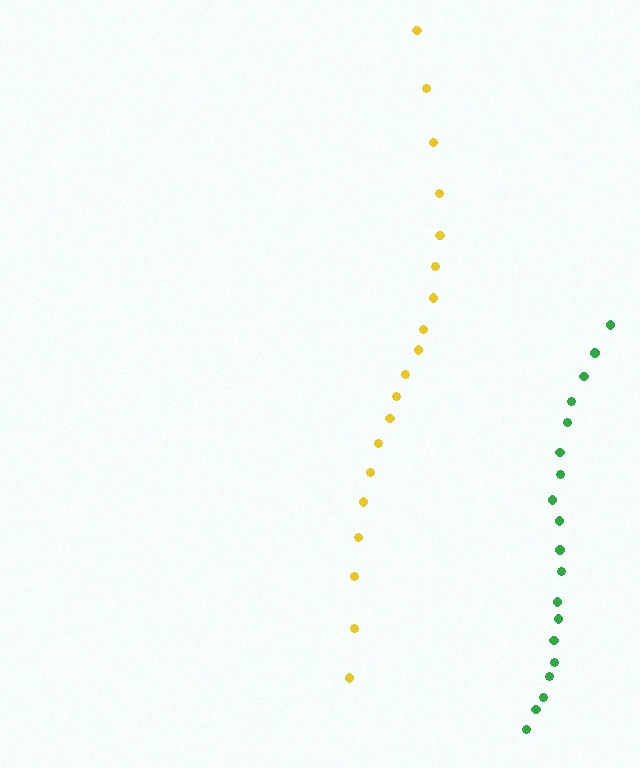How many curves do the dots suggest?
There are 2 distinct paths.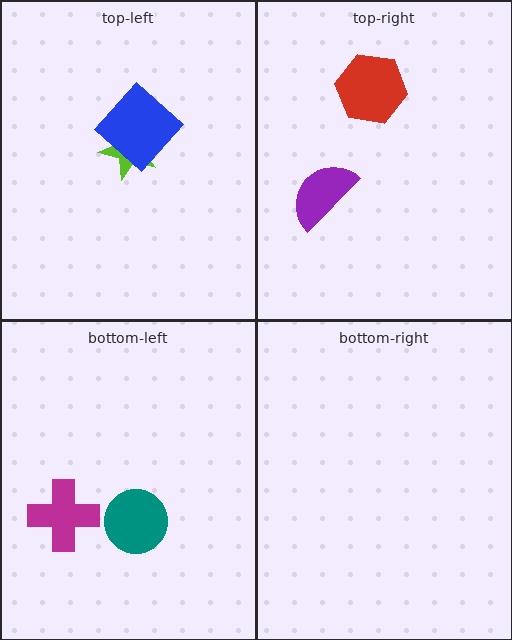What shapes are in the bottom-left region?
The teal circle, the magenta cross.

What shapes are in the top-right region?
The red hexagon, the purple semicircle.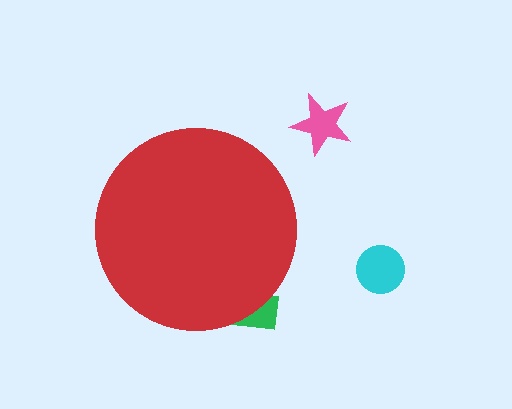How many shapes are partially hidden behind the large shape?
1 shape is partially hidden.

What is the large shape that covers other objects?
A red circle.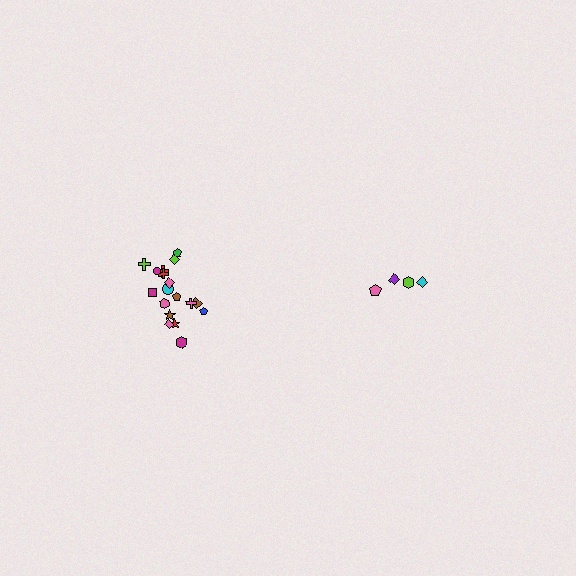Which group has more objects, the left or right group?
The left group.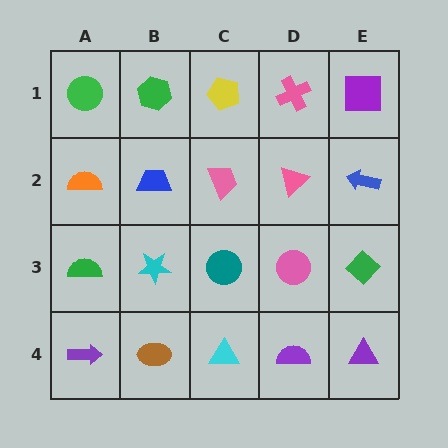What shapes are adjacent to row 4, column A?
A green semicircle (row 3, column A), a brown ellipse (row 4, column B).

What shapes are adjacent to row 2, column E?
A purple square (row 1, column E), a green diamond (row 3, column E), a pink triangle (row 2, column D).